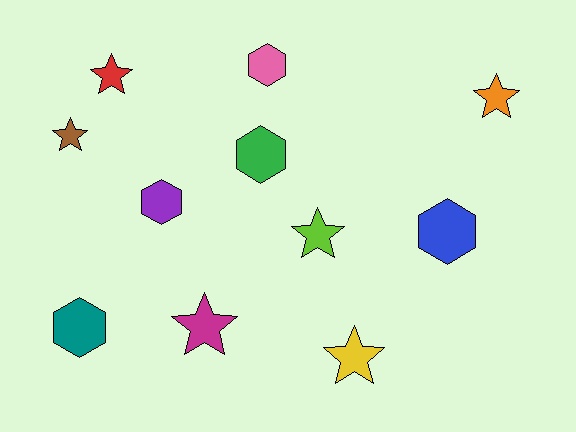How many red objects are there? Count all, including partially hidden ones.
There is 1 red object.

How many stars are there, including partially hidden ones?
There are 6 stars.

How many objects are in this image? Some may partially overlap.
There are 11 objects.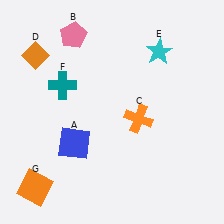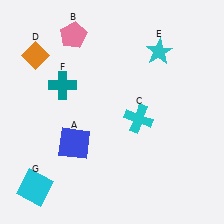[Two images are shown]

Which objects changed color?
C changed from orange to cyan. G changed from orange to cyan.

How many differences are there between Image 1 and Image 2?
There are 2 differences between the two images.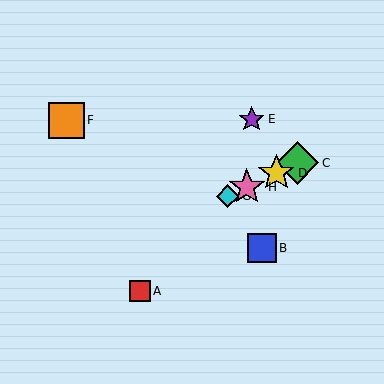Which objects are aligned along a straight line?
Objects C, D, G, H are aligned along a straight line.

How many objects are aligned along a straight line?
4 objects (C, D, G, H) are aligned along a straight line.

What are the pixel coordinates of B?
Object B is at (262, 248).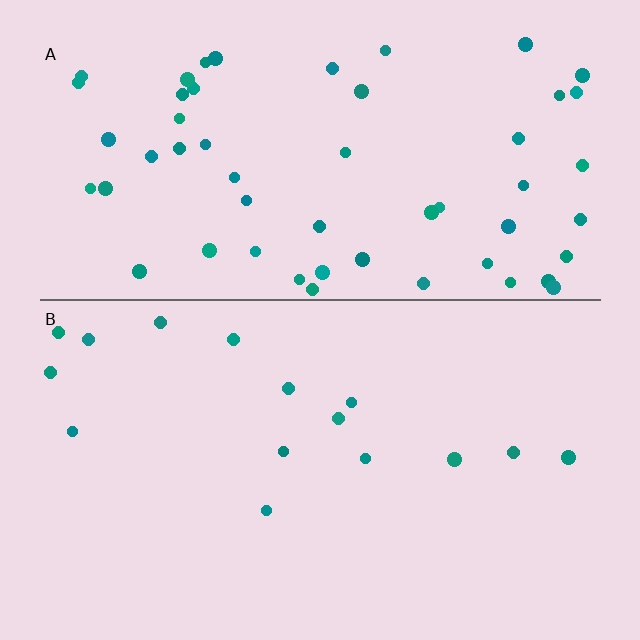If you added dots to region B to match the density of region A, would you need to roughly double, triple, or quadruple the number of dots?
Approximately triple.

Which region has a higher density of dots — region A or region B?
A (the top).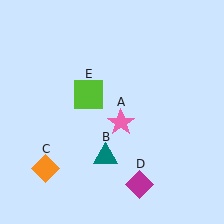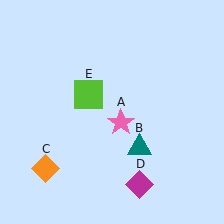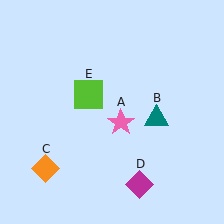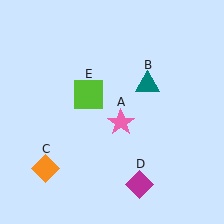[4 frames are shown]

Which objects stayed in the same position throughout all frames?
Pink star (object A) and orange diamond (object C) and magenta diamond (object D) and lime square (object E) remained stationary.